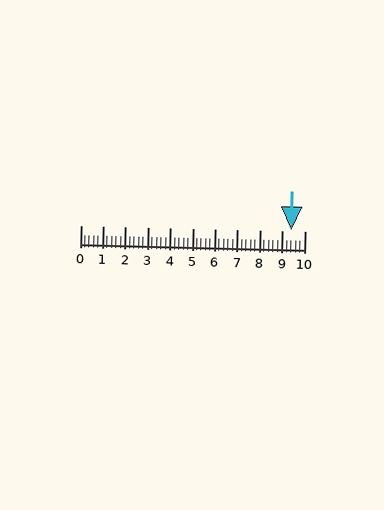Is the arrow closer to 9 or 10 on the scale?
The arrow is closer to 9.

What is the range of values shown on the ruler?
The ruler shows values from 0 to 10.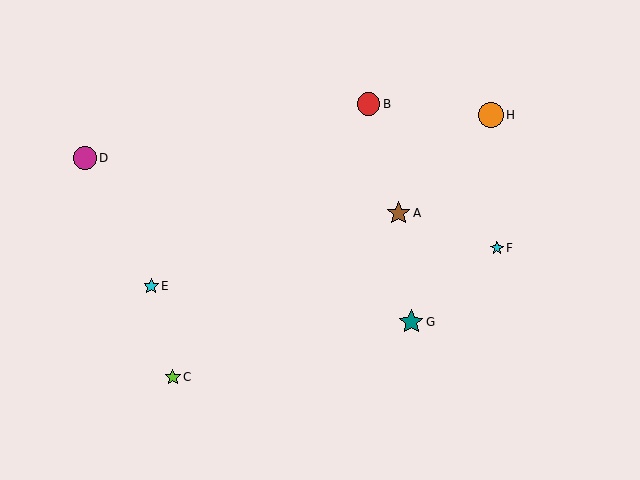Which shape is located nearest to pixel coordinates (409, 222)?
The brown star (labeled A) at (398, 213) is nearest to that location.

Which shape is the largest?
The orange circle (labeled H) is the largest.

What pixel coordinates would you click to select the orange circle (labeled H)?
Click at (491, 115) to select the orange circle H.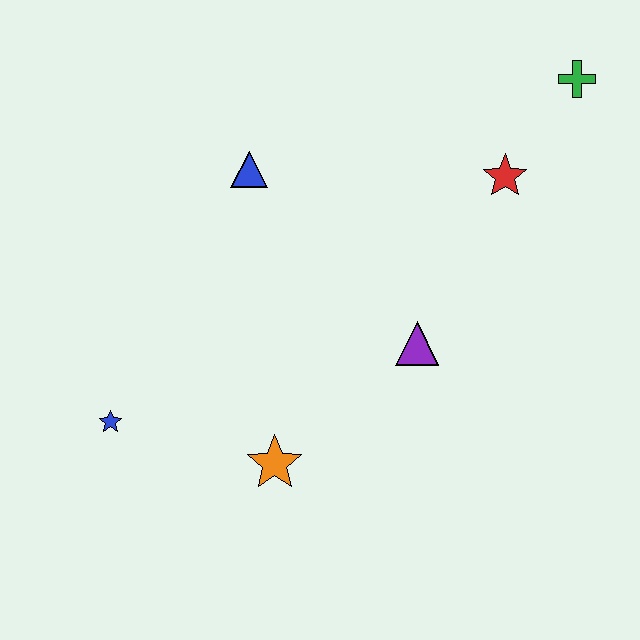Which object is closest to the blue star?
The orange star is closest to the blue star.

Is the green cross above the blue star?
Yes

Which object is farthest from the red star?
The blue star is farthest from the red star.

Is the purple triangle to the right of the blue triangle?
Yes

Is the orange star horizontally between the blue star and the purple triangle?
Yes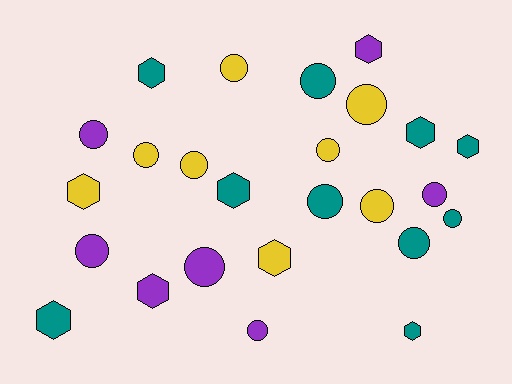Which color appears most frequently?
Teal, with 10 objects.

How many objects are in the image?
There are 25 objects.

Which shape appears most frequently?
Circle, with 15 objects.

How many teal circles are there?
There are 4 teal circles.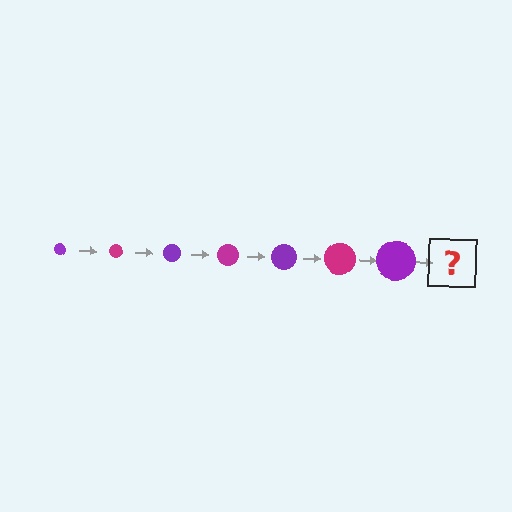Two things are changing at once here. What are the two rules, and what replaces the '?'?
The two rules are that the circle grows larger each step and the color cycles through purple and magenta. The '?' should be a magenta circle, larger than the previous one.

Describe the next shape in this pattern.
It should be a magenta circle, larger than the previous one.